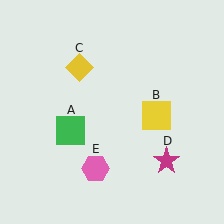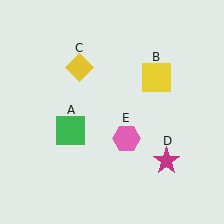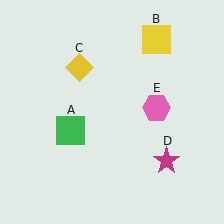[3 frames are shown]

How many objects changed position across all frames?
2 objects changed position: yellow square (object B), pink hexagon (object E).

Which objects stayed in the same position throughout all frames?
Green square (object A) and yellow diamond (object C) and magenta star (object D) remained stationary.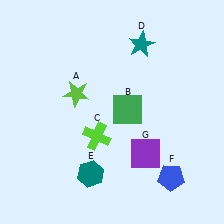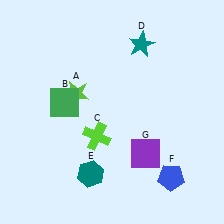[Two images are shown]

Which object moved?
The green square (B) moved left.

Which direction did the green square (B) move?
The green square (B) moved left.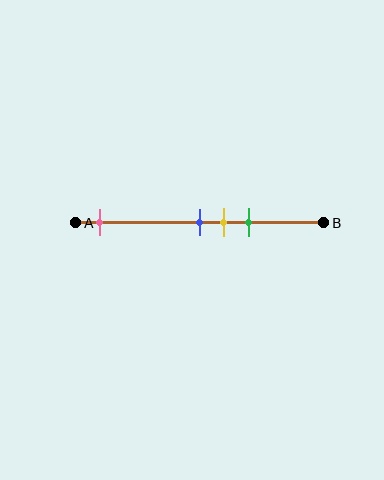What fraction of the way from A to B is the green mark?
The green mark is approximately 70% (0.7) of the way from A to B.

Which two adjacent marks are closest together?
The blue and yellow marks are the closest adjacent pair.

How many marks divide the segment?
There are 4 marks dividing the segment.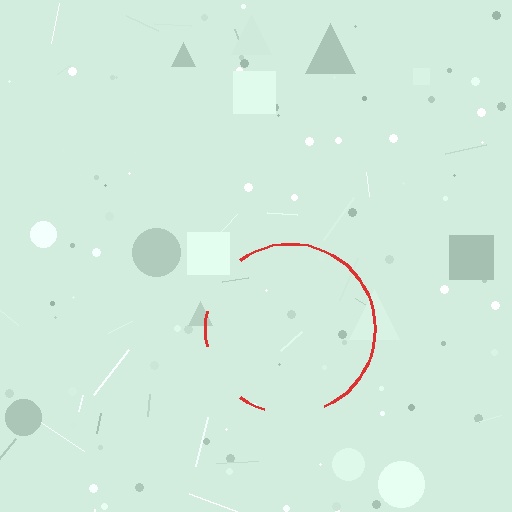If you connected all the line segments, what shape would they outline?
They would outline a circle.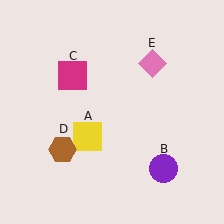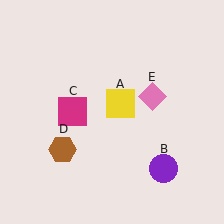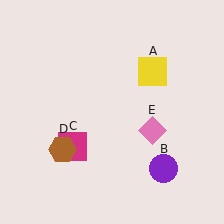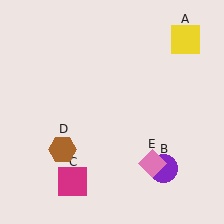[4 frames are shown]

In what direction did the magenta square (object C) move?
The magenta square (object C) moved down.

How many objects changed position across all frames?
3 objects changed position: yellow square (object A), magenta square (object C), pink diamond (object E).